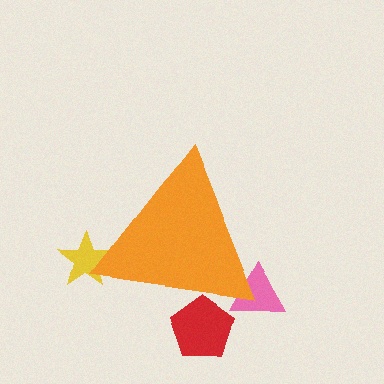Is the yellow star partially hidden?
Yes, the yellow star is partially hidden behind the orange triangle.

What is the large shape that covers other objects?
An orange triangle.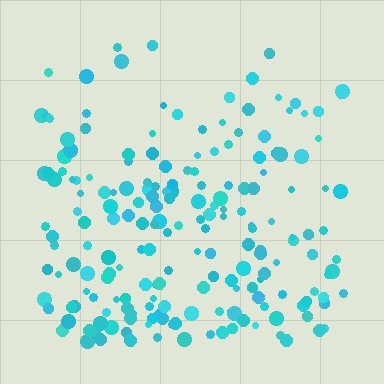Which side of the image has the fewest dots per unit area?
The top.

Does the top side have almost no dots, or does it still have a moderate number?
Still a moderate number, just noticeably fewer than the bottom.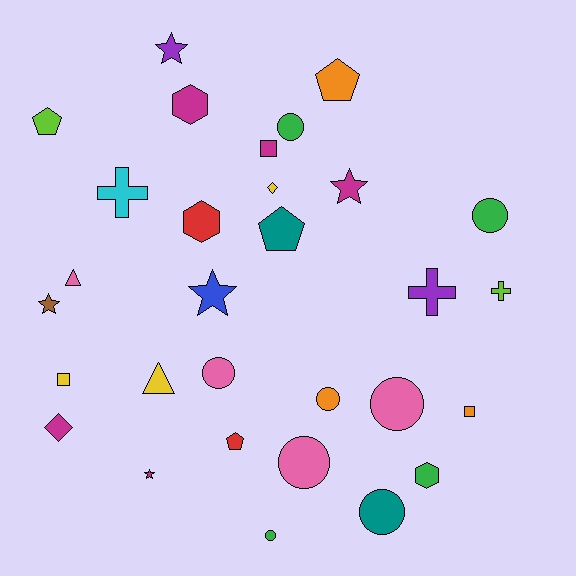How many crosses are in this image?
There are 3 crosses.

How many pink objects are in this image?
There are 4 pink objects.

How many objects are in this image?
There are 30 objects.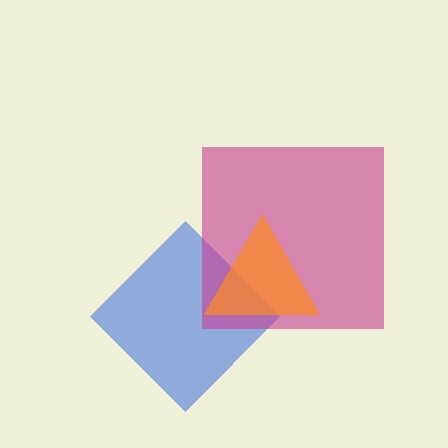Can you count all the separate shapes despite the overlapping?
Yes, there are 3 separate shapes.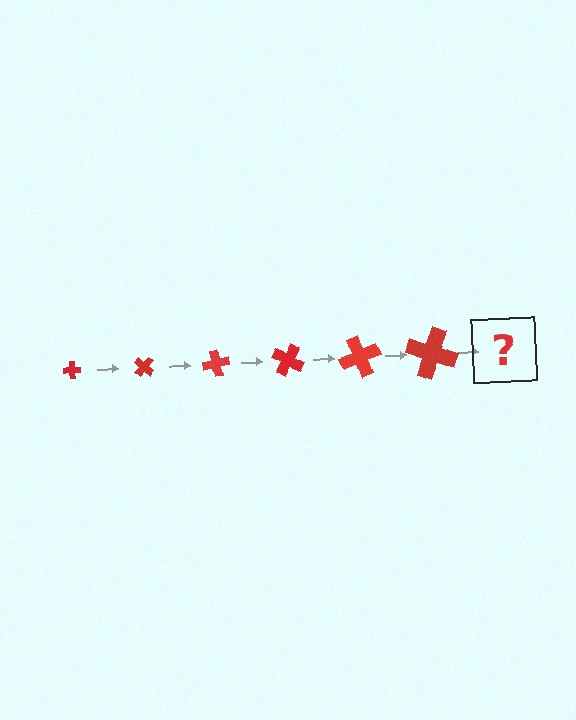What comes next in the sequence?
The next element should be a cross, larger than the previous one and rotated 240 degrees from the start.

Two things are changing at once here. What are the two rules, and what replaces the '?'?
The two rules are that the cross grows larger each step and it rotates 40 degrees each step. The '?' should be a cross, larger than the previous one and rotated 240 degrees from the start.